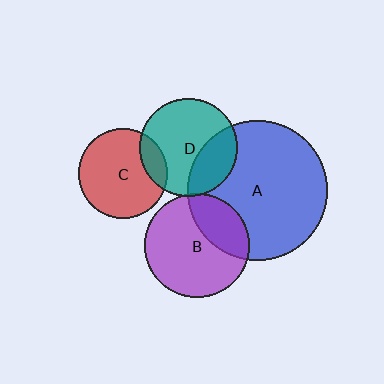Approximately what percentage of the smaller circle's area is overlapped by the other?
Approximately 30%.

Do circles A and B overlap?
Yes.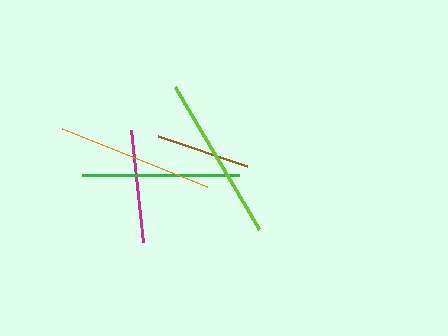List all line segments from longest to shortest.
From longest to shortest: lime, green, orange, magenta, brown.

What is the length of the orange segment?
The orange segment is approximately 156 pixels long.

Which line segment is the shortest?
The brown line is the shortest at approximately 94 pixels.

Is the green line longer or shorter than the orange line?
The green line is longer than the orange line.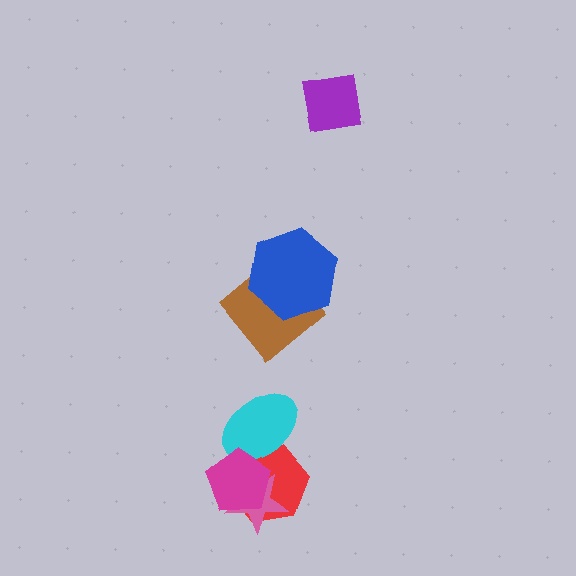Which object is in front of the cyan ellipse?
The magenta pentagon is in front of the cyan ellipse.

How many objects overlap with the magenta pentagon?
3 objects overlap with the magenta pentagon.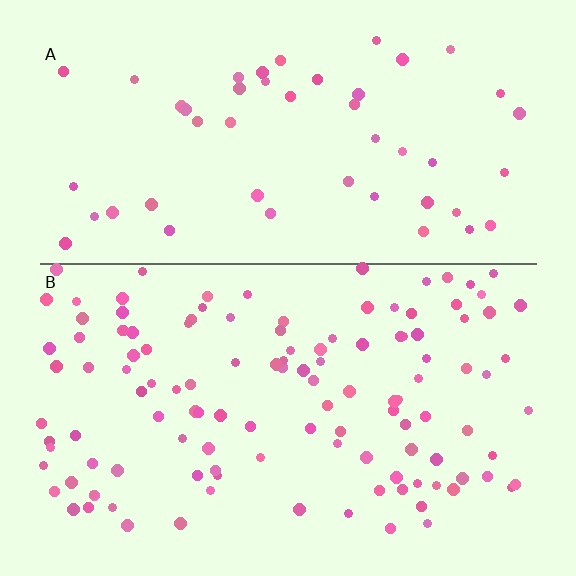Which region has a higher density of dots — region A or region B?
B (the bottom).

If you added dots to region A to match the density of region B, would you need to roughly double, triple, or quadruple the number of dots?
Approximately triple.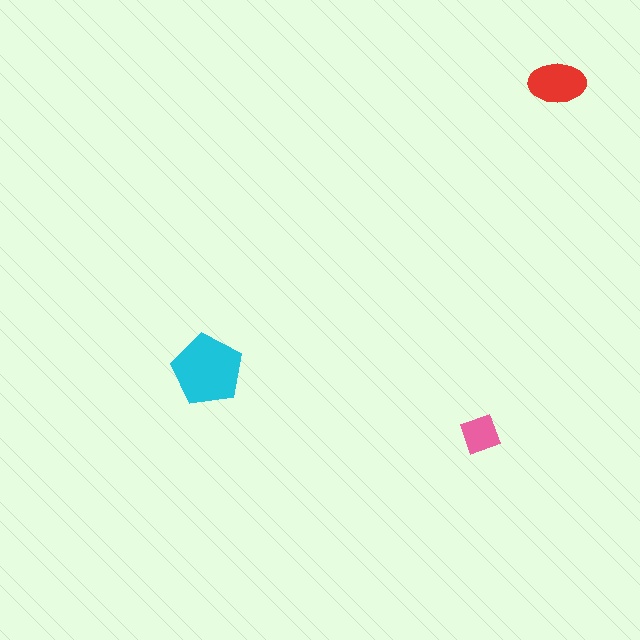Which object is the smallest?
The pink diamond.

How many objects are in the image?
There are 3 objects in the image.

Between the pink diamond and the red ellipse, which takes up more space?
The red ellipse.